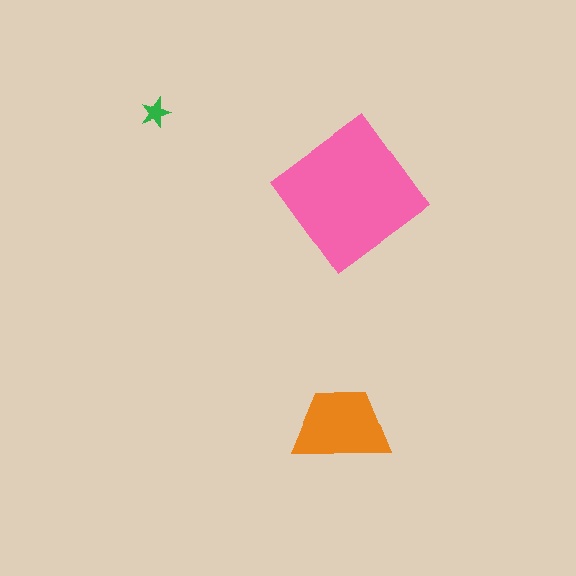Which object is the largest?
The pink diamond.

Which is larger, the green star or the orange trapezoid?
The orange trapezoid.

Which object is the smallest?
The green star.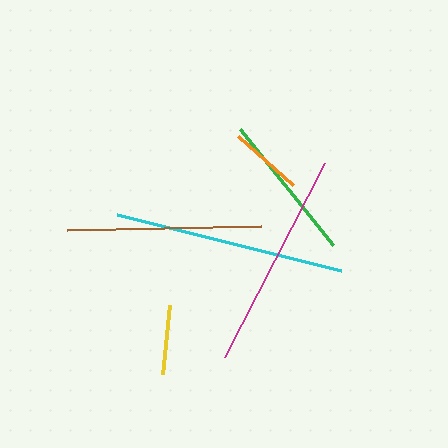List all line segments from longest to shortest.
From longest to shortest: cyan, magenta, brown, green, orange, yellow.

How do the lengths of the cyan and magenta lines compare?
The cyan and magenta lines are approximately the same length.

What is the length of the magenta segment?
The magenta segment is approximately 218 pixels long.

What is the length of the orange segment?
The orange segment is approximately 74 pixels long.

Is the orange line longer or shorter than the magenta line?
The magenta line is longer than the orange line.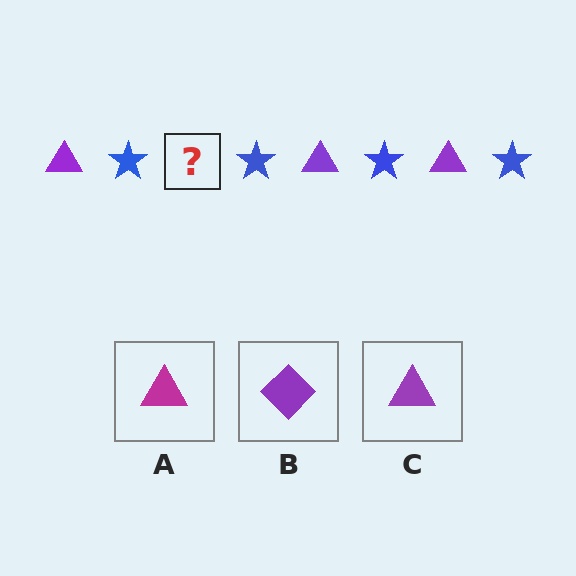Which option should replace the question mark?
Option C.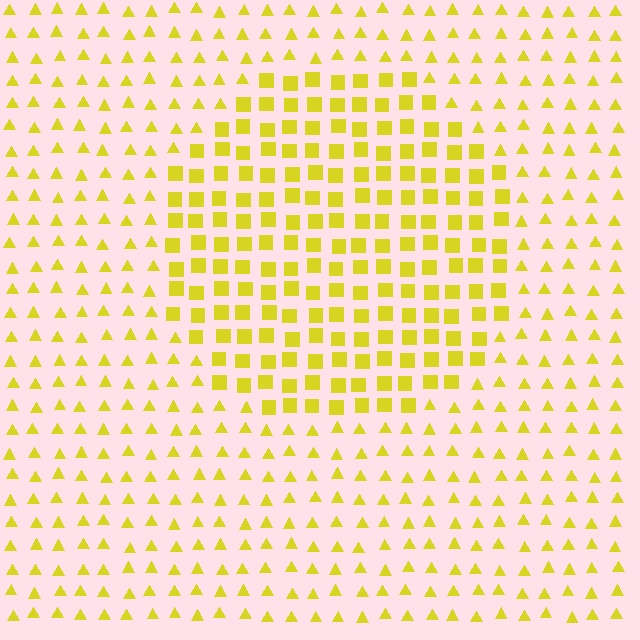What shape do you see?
I see a circle.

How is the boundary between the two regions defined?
The boundary is defined by a change in element shape: squares inside vs. triangles outside. All elements share the same color and spacing.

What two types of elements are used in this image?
The image uses squares inside the circle region and triangles outside it.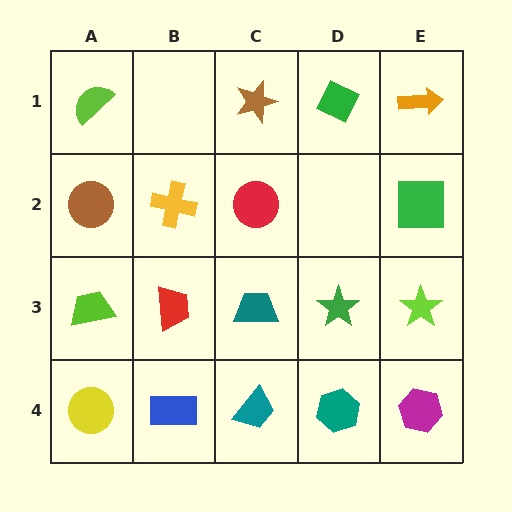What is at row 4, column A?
A yellow circle.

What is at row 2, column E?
A green square.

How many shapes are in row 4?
5 shapes.